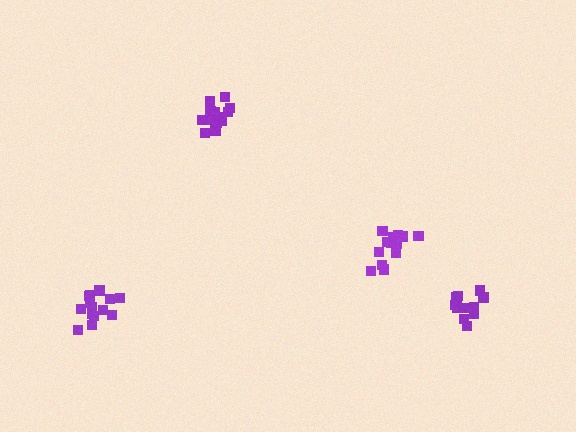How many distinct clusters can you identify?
There are 4 distinct clusters.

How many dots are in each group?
Group 1: 14 dots, Group 2: 13 dots, Group 3: 14 dots, Group 4: 11 dots (52 total).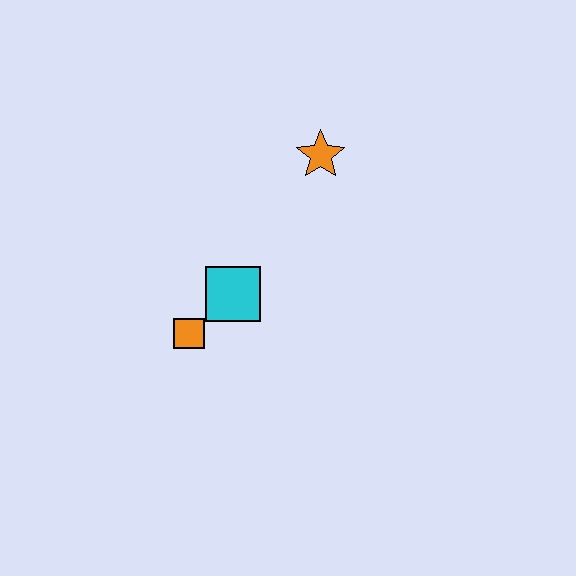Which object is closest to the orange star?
The cyan square is closest to the orange star.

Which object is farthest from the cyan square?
The orange star is farthest from the cyan square.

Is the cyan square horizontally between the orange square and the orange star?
Yes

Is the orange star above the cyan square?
Yes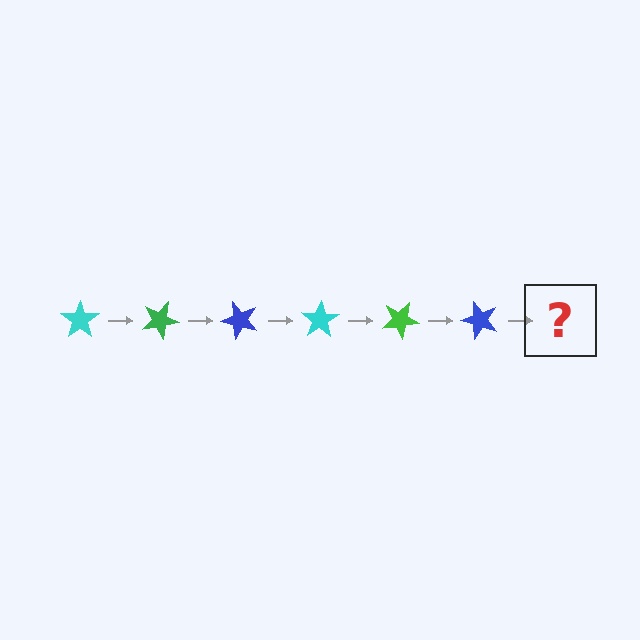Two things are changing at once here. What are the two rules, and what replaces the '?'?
The two rules are that it rotates 25 degrees each step and the color cycles through cyan, green, and blue. The '?' should be a cyan star, rotated 150 degrees from the start.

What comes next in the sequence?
The next element should be a cyan star, rotated 150 degrees from the start.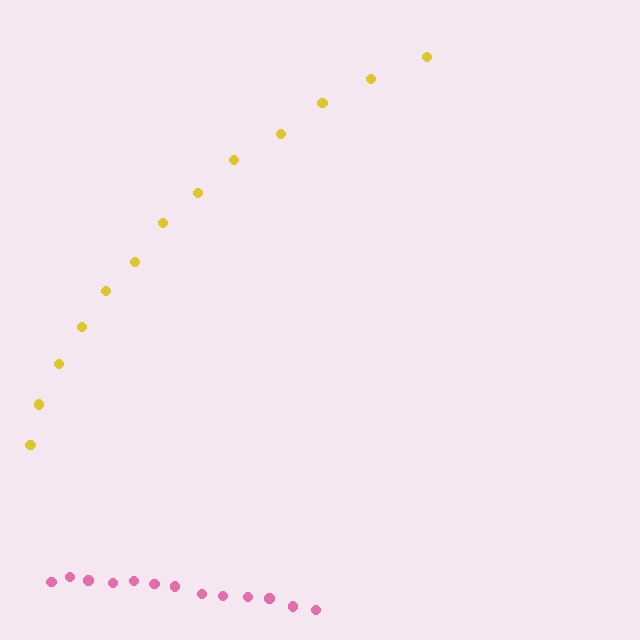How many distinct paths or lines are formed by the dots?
There are 2 distinct paths.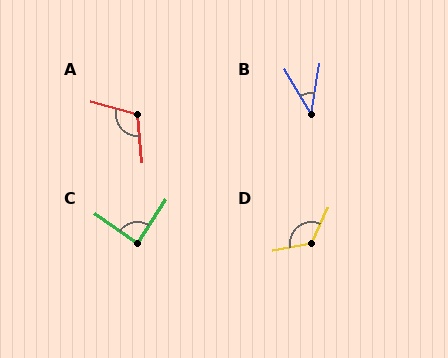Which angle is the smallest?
B, at approximately 39 degrees.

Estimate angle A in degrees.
Approximately 111 degrees.